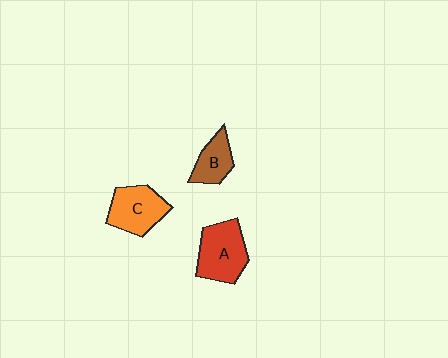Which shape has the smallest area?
Shape B (brown).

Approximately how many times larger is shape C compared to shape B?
Approximately 1.5 times.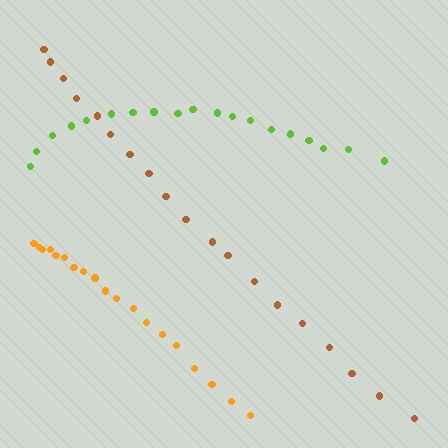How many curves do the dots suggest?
There are 3 distinct paths.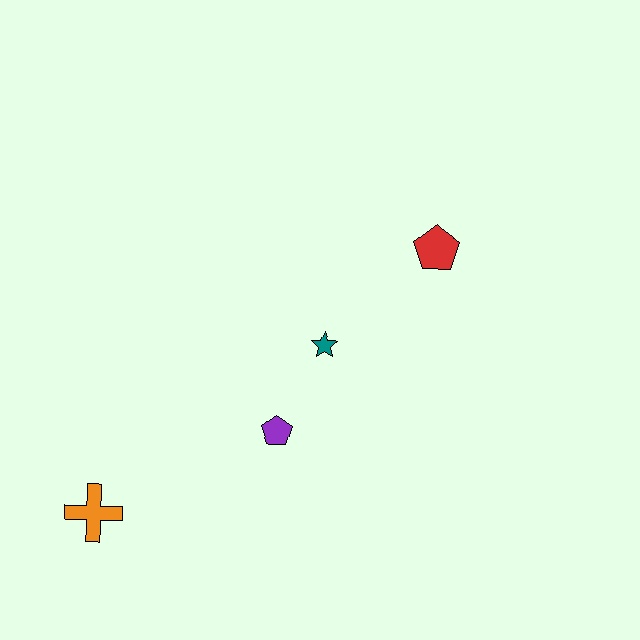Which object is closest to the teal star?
The purple pentagon is closest to the teal star.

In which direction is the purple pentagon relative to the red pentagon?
The purple pentagon is below the red pentagon.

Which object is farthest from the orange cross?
The red pentagon is farthest from the orange cross.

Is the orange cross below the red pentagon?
Yes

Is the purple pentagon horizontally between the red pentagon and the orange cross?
Yes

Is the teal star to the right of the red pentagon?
No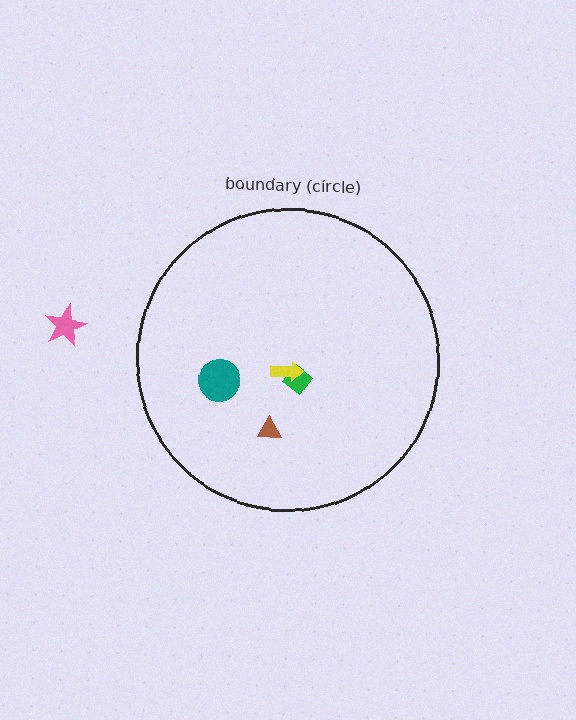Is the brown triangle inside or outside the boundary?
Inside.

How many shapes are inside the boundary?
4 inside, 1 outside.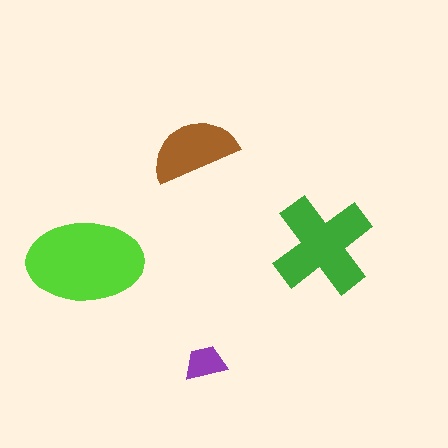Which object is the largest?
The lime ellipse.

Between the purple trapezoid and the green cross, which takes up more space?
The green cross.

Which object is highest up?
The brown semicircle is topmost.